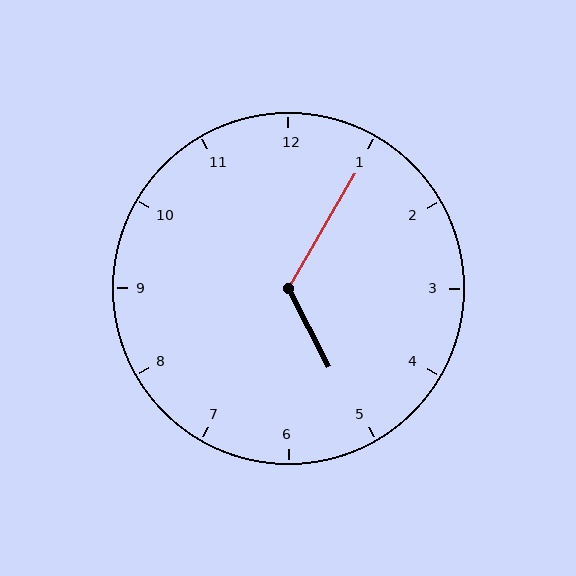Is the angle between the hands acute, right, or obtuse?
It is obtuse.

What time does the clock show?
5:05.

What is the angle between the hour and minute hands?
Approximately 122 degrees.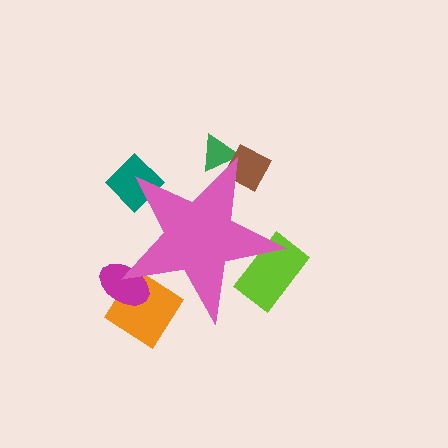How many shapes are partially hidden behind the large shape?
6 shapes are partially hidden.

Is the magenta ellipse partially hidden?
Yes, the magenta ellipse is partially hidden behind the pink star.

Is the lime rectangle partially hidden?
Yes, the lime rectangle is partially hidden behind the pink star.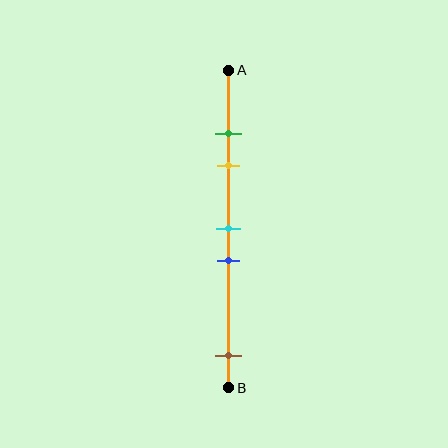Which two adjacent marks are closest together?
The green and yellow marks are the closest adjacent pair.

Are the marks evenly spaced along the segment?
No, the marks are not evenly spaced.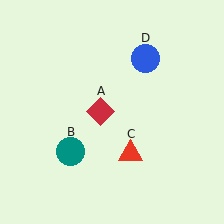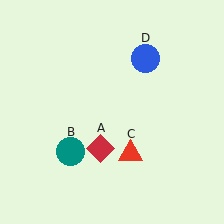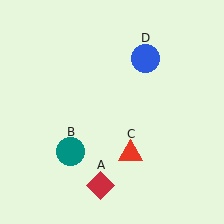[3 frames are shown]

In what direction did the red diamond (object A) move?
The red diamond (object A) moved down.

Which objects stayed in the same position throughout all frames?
Teal circle (object B) and red triangle (object C) and blue circle (object D) remained stationary.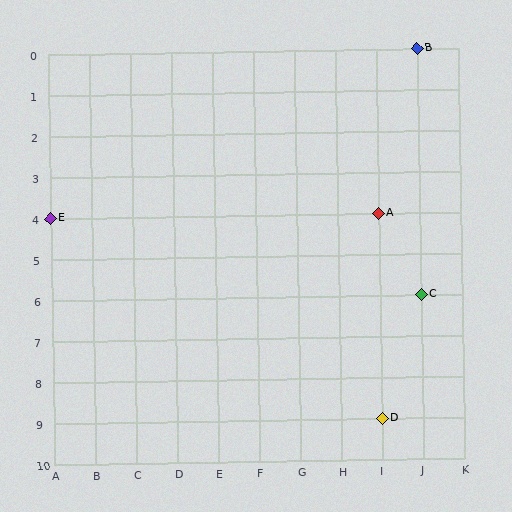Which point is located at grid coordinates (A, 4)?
Point E is at (A, 4).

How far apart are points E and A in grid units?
Points E and A are 8 columns apart.